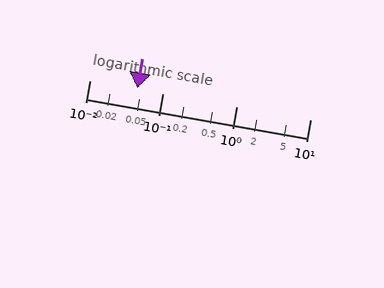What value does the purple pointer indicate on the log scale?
The pointer indicates approximately 0.045.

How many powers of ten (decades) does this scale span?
The scale spans 3 decades, from 0.01 to 10.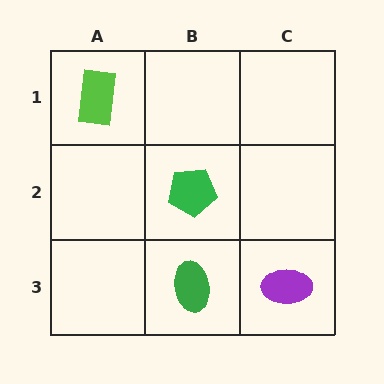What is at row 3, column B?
A green ellipse.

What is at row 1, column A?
A lime rectangle.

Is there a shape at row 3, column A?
No, that cell is empty.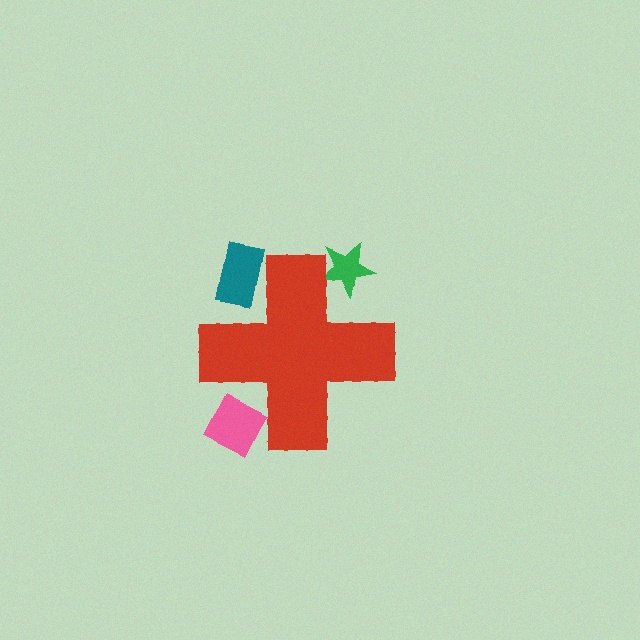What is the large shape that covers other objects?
A red cross.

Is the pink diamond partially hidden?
Yes, the pink diamond is partially hidden behind the red cross.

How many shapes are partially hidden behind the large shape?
3 shapes are partially hidden.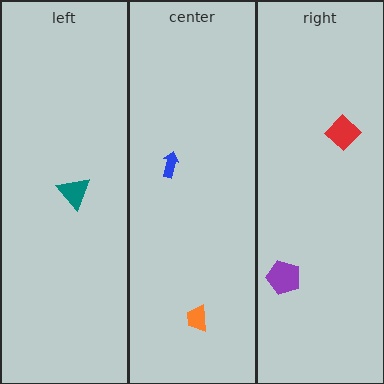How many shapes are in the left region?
1.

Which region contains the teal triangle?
The left region.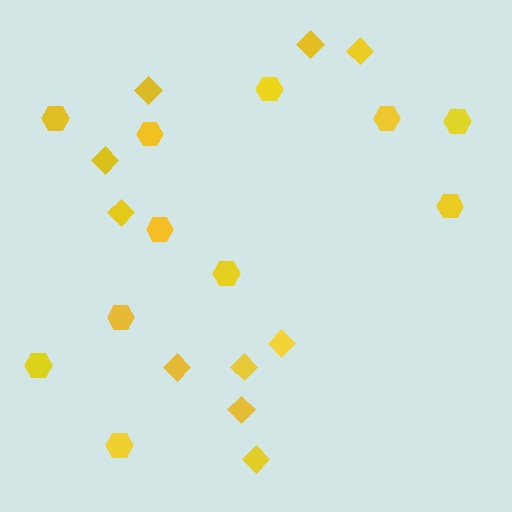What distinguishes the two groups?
There are 2 groups: one group of hexagons (11) and one group of diamonds (10).